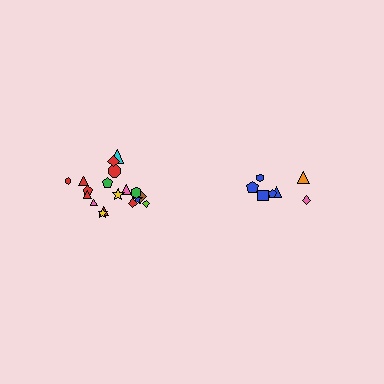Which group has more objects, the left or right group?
The left group.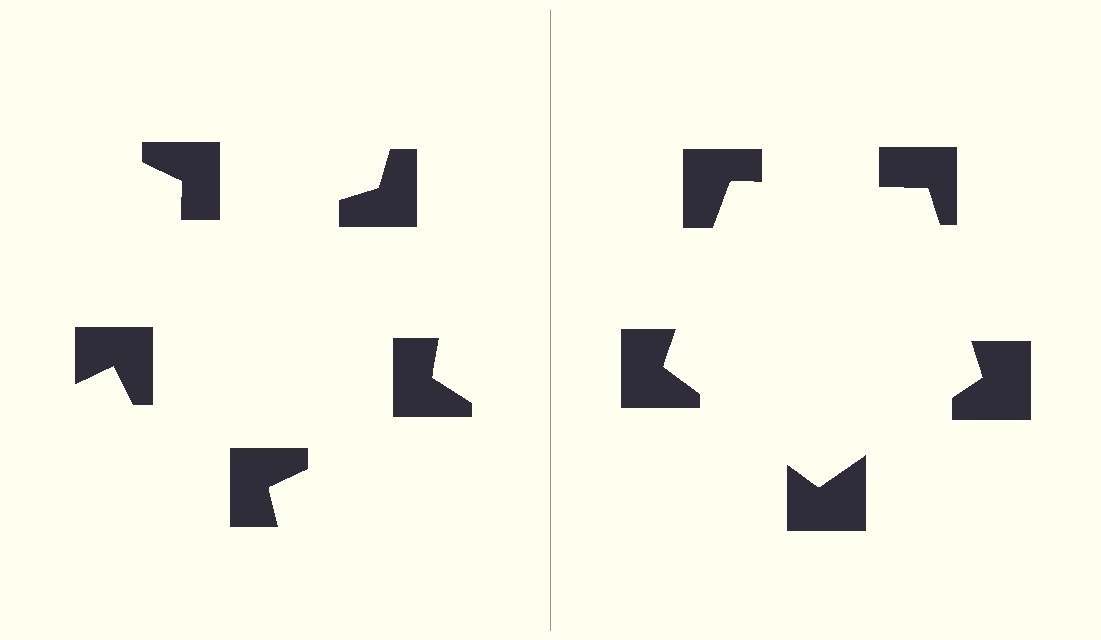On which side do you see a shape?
An illusory pentagon appears on the right side. On the left side the wedge cuts are rotated, so no coherent shape forms.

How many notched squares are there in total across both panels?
10 — 5 on each side.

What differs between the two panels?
The notched squares are positioned identically on both sides; only the wedge orientations differ. On the right they align to a pentagon; on the left they are misaligned.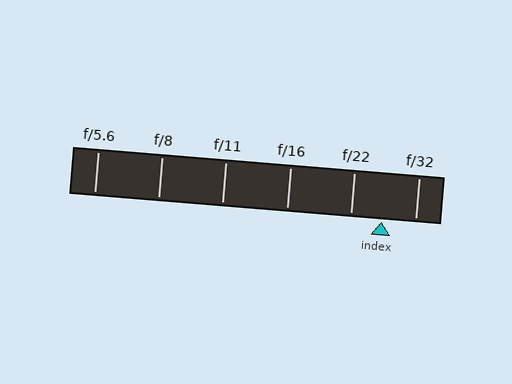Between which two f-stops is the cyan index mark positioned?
The index mark is between f/22 and f/32.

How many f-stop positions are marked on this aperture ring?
There are 6 f-stop positions marked.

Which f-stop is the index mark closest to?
The index mark is closest to f/22.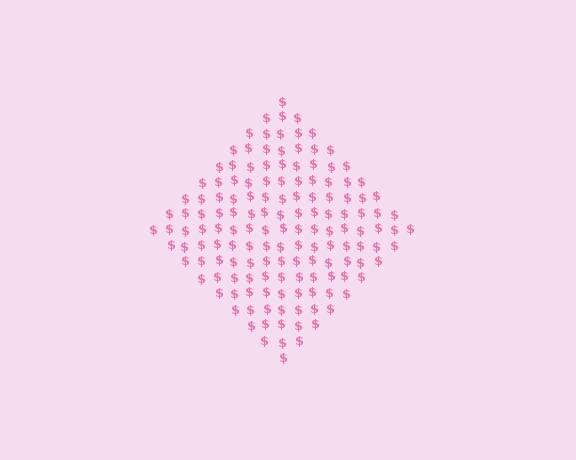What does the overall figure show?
The overall figure shows a diamond.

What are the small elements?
The small elements are dollar signs.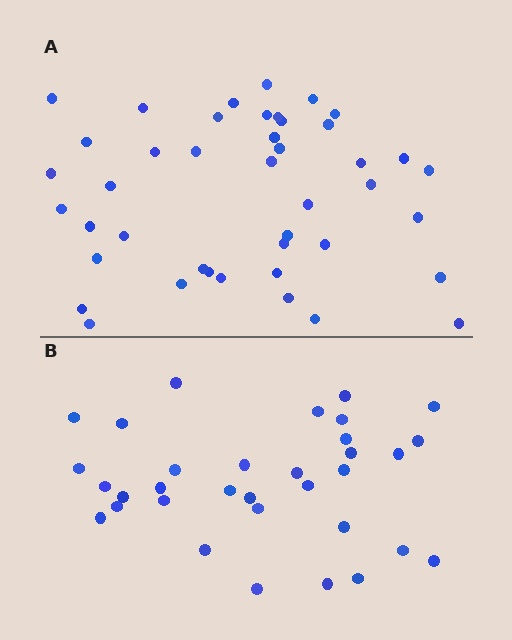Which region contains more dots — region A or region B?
Region A (the top region) has more dots.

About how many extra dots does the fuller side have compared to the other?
Region A has roughly 10 or so more dots than region B.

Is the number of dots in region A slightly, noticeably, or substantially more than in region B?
Region A has noticeably more, but not dramatically so. The ratio is roughly 1.3 to 1.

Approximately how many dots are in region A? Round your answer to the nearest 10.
About 40 dots. (The exact count is 43, which rounds to 40.)